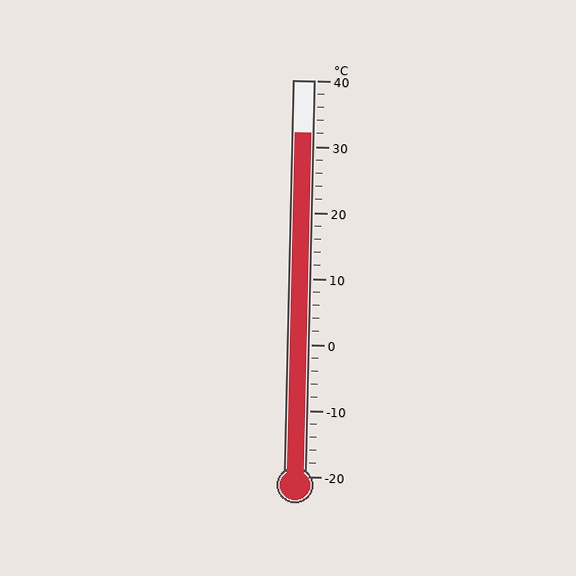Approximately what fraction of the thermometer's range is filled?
The thermometer is filled to approximately 85% of its range.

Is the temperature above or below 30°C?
The temperature is above 30°C.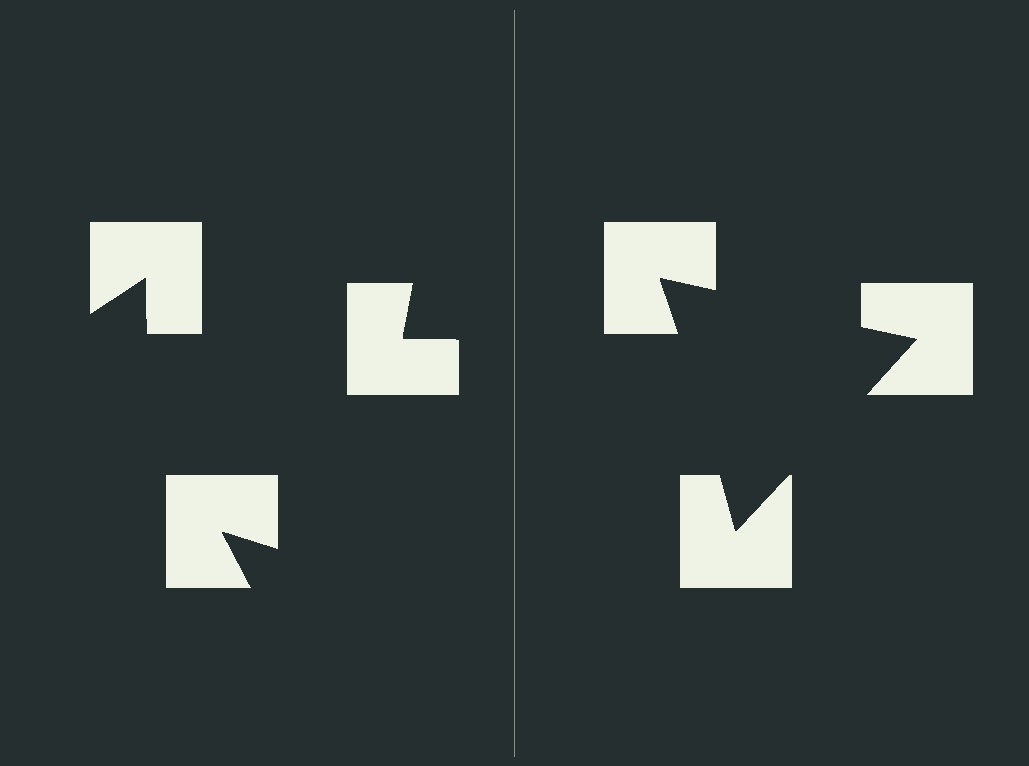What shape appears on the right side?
An illusory triangle.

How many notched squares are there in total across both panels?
6 — 3 on each side.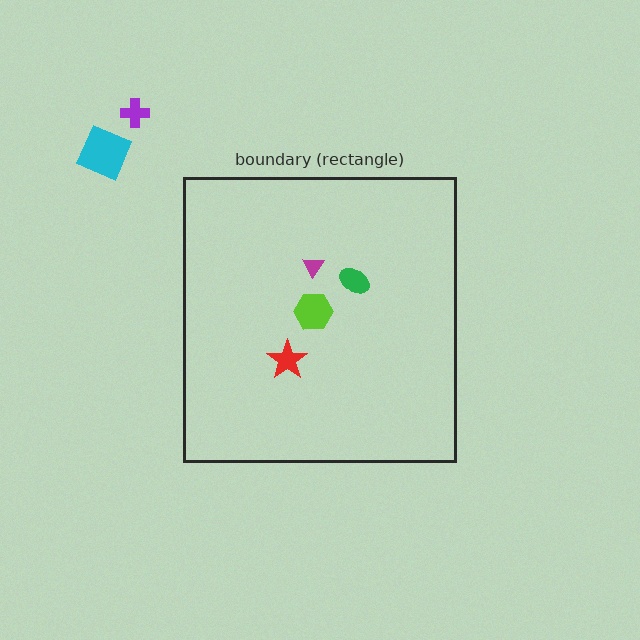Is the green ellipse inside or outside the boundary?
Inside.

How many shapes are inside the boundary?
4 inside, 2 outside.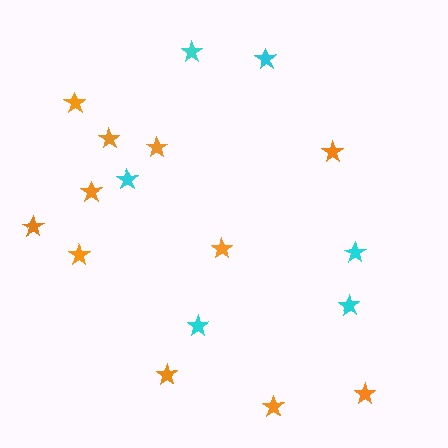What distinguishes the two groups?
There are 2 groups: one group of orange stars (11) and one group of cyan stars (6).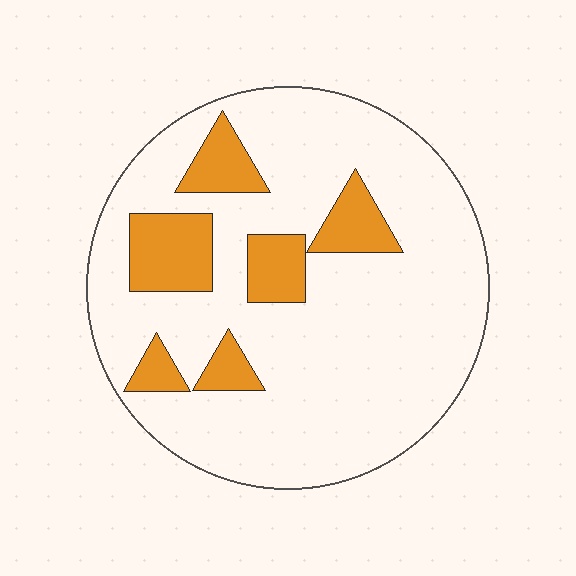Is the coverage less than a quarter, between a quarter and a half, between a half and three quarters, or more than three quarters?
Less than a quarter.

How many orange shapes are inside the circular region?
6.